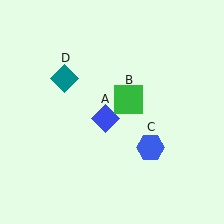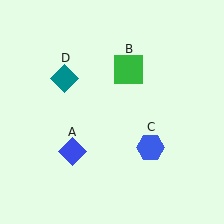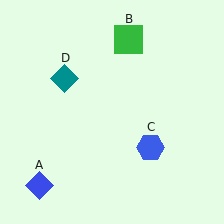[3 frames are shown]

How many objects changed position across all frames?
2 objects changed position: blue diamond (object A), green square (object B).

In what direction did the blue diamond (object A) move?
The blue diamond (object A) moved down and to the left.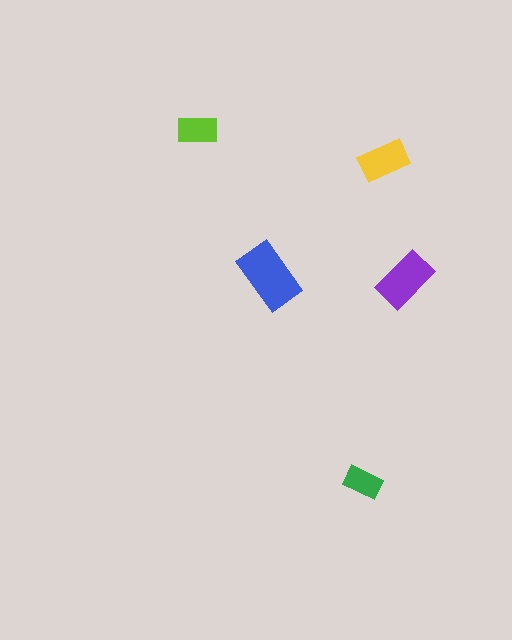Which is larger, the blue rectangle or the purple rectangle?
The blue one.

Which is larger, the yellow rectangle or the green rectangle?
The yellow one.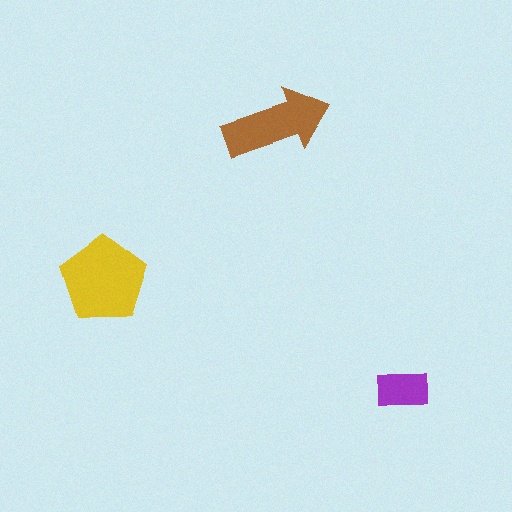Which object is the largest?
The yellow pentagon.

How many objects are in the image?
There are 3 objects in the image.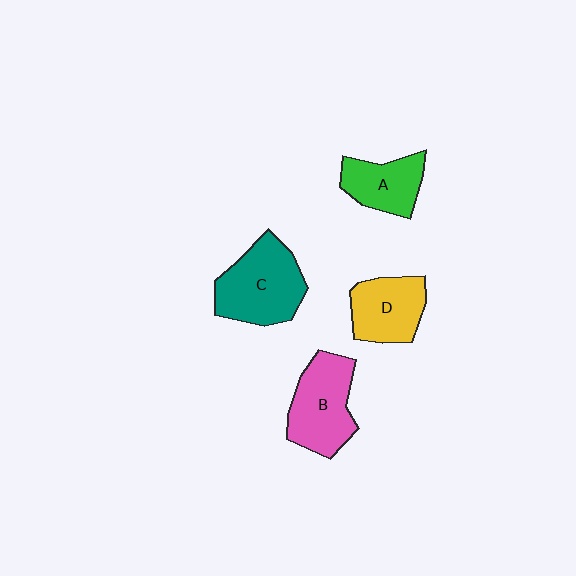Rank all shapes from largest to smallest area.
From largest to smallest: C (teal), B (pink), D (yellow), A (green).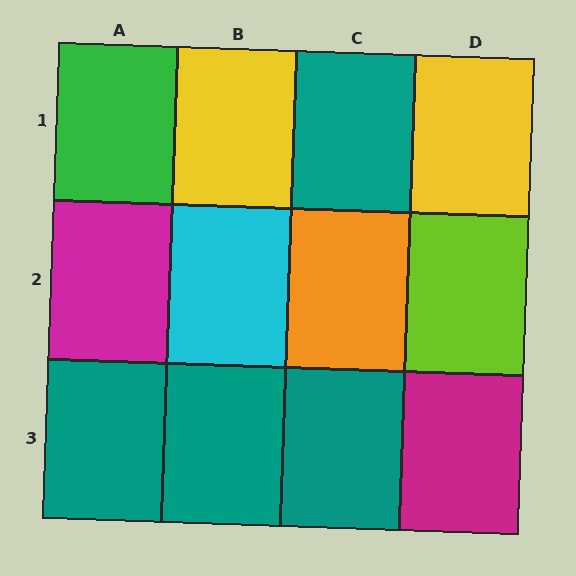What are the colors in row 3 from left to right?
Teal, teal, teal, magenta.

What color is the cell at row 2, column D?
Lime.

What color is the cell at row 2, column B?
Cyan.